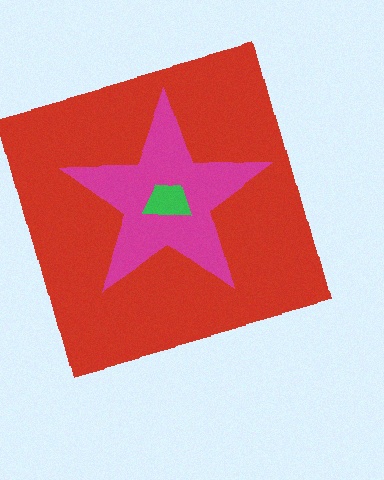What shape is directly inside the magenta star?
The green trapezoid.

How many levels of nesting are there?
3.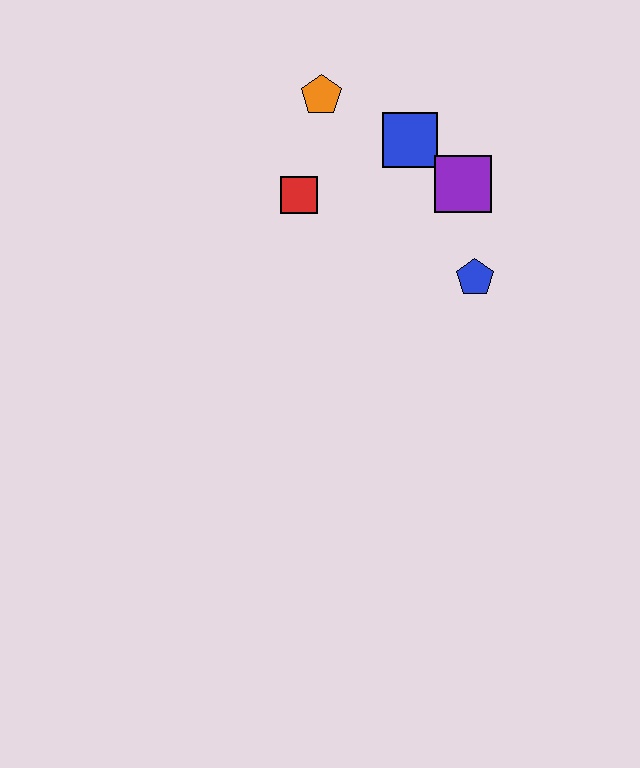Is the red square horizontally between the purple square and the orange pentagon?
No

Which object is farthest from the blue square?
The blue pentagon is farthest from the blue square.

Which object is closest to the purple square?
The blue square is closest to the purple square.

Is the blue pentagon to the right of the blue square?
Yes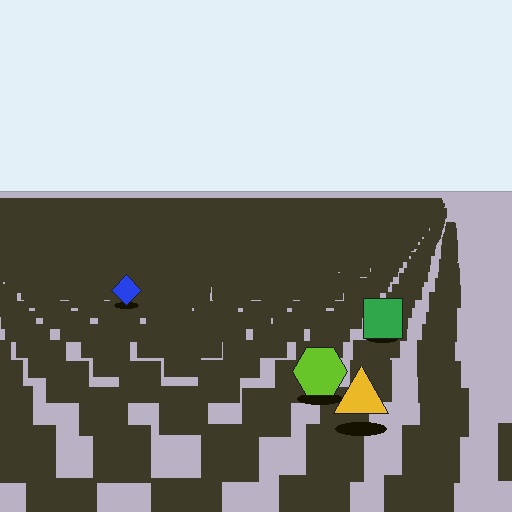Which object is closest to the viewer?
The yellow triangle is closest. The texture marks near it are larger and more spread out.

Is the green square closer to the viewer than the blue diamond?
Yes. The green square is closer — you can tell from the texture gradient: the ground texture is coarser near it.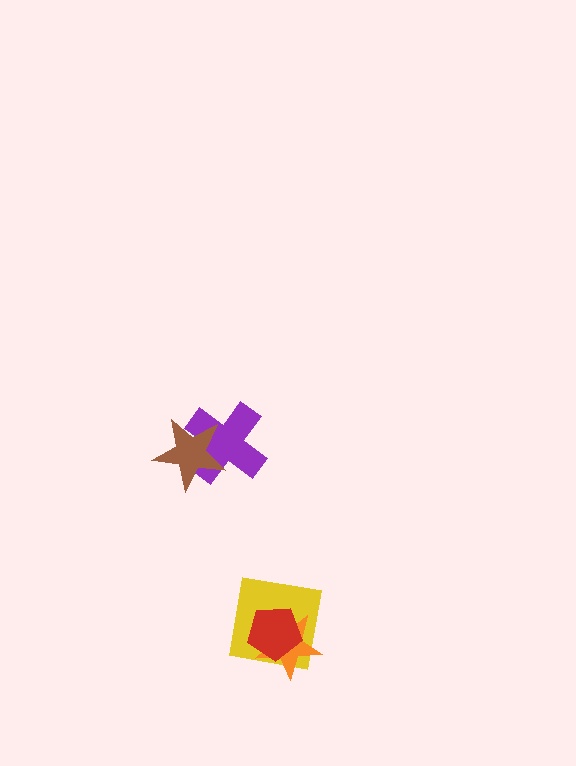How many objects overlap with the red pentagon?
2 objects overlap with the red pentagon.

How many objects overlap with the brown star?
1 object overlaps with the brown star.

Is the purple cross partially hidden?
Yes, it is partially covered by another shape.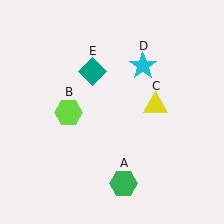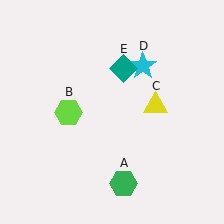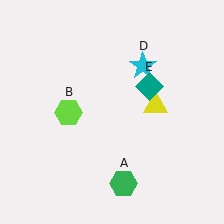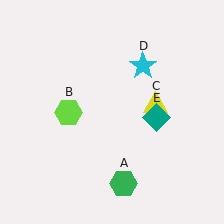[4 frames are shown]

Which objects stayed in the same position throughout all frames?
Green hexagon (object A) and lime hexagon (object B) and yellow triangle (object C) and cyan star (object D) remained stationary.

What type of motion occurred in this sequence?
The teal diamond (object E) rotated clockwise around the center of the scene.